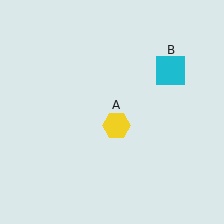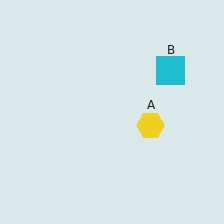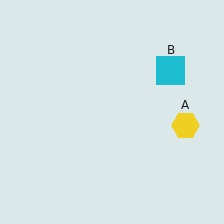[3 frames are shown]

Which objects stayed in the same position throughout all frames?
Cyan square (object B) remained stationary.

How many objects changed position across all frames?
1 object changed position: yellow hexagon (object A).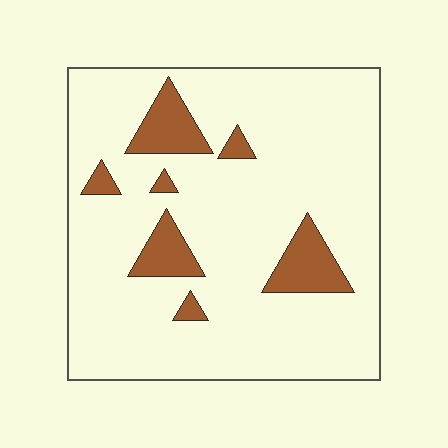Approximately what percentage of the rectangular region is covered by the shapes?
Approximately 15%.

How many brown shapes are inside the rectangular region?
7.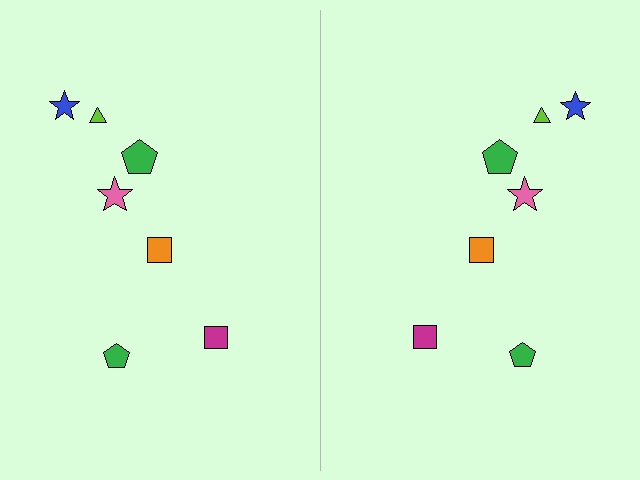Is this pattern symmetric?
Yes, this pattern has bilateral (reflection) symmetry.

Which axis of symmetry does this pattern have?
The pattern has a vertical axis of symmetry running through the center of the image.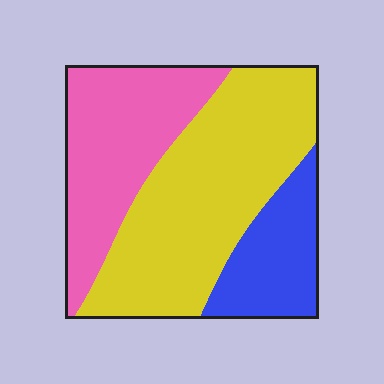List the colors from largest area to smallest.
From largest to smallest: yellow, pink, blue.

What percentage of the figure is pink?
Pink covers around 30% of the figure.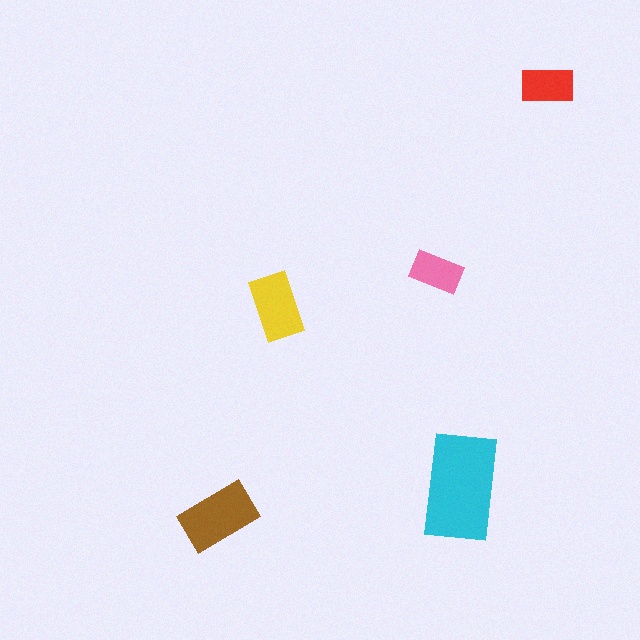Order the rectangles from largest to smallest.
the cyan one, the brown one, the yellow one, the red one, the pink one.